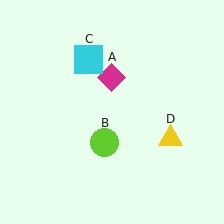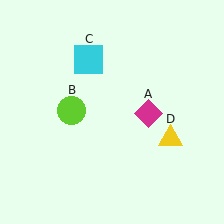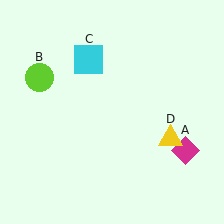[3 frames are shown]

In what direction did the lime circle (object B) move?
The lime circle (object B) moved up and to the left.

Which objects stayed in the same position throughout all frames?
Cyan square (object C) and yellow triangle (object D) remained stationary.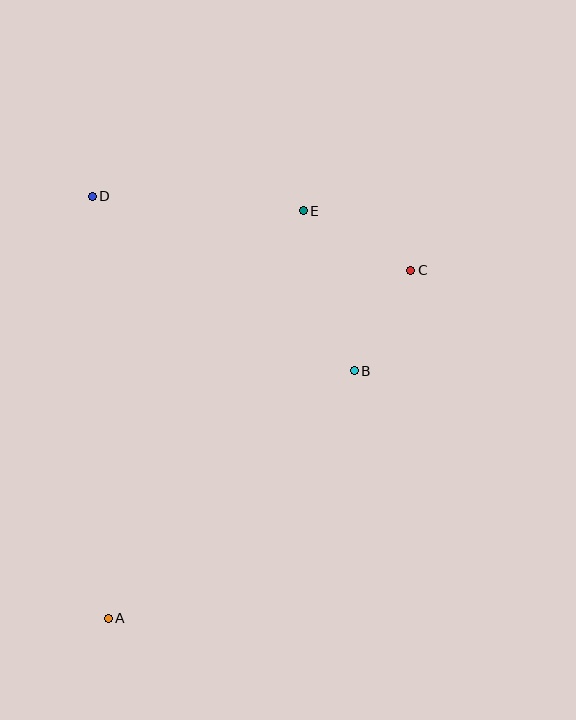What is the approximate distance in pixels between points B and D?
The distance between B and D is approximately 315 pixels.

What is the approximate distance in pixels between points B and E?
The distance between B and E is approximately 168 pixels.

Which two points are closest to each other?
Points B and C are closest to each other.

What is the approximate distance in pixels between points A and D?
The distance between A and D is approximately 423 pixels.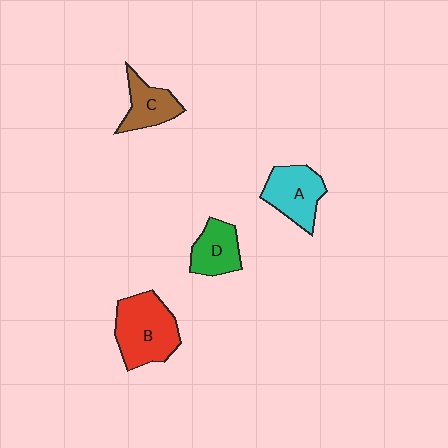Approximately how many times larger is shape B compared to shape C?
Approximately 1.7 times.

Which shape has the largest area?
Shape B (red).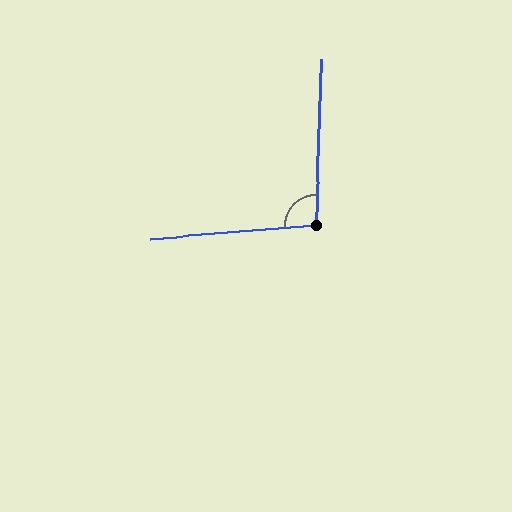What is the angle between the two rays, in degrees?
Approximately 96 degrees.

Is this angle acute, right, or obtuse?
It is obtuse.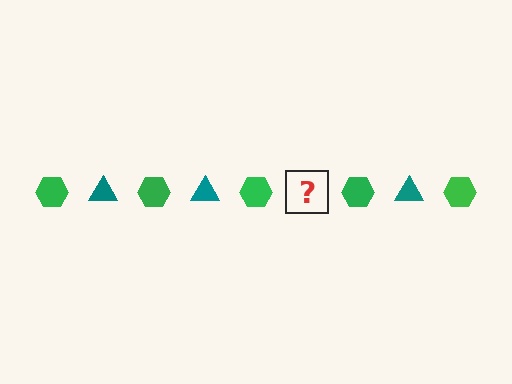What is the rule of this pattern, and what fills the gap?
The rule is that the pattern alternates between green hexagon and teal triangle. The gap should be filled with a teal triangle.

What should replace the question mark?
The question mark should be replaced with a teal triangle.